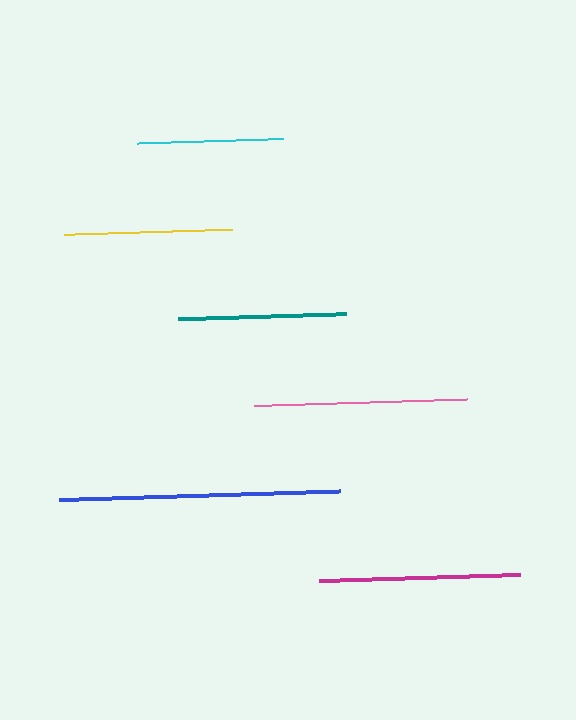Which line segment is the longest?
The blue line is the longest at approximately 281 pixels.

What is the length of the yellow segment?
The yellow segment is approximately 168 pixels long.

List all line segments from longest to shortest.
From longest to shortest: blue, pink, magenta, teal, yellow, cyan.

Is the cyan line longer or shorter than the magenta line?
The magenta line is longer than the cyan line.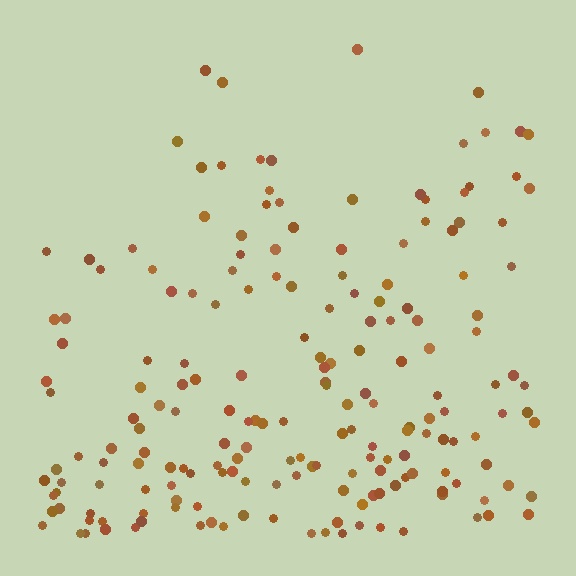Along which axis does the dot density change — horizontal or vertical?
Vertical.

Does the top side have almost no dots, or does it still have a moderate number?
Still a moderate number, just noticeably fewer than the bottom.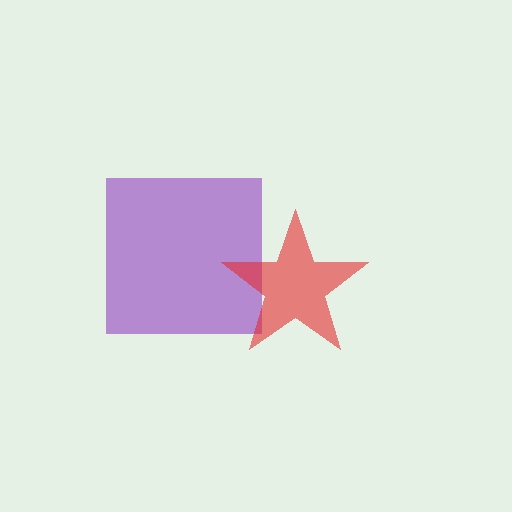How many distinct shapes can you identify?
There are 2 distinct shapes: a purple square, a red star.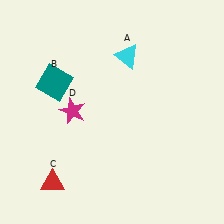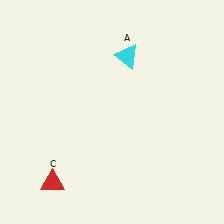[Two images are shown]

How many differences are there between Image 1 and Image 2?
There are 2 differences between the two images.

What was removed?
The teal square (B), the magenta star (D) were removed in Image 2.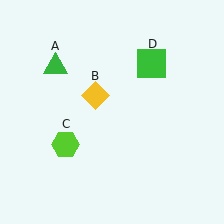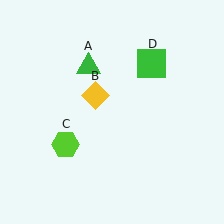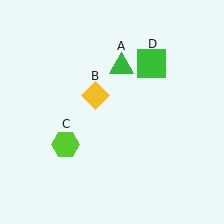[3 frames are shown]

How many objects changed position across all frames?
1 object changed position: green triangle (object A).